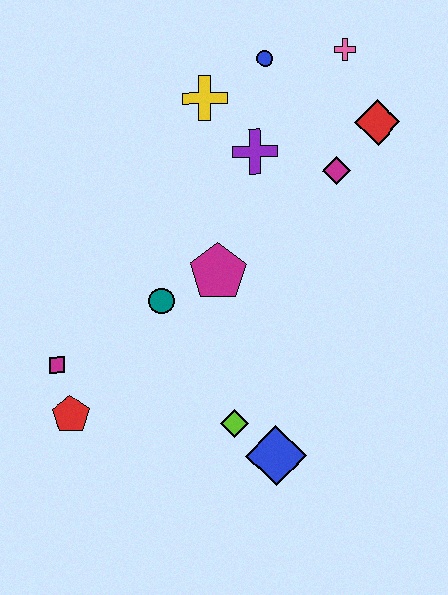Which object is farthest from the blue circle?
The red pentagon is farthest from the blue circle.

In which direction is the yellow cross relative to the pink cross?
The yellow cross is to the left of the pink cross.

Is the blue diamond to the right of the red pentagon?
Yes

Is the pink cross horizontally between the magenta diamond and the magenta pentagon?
No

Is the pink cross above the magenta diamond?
Yes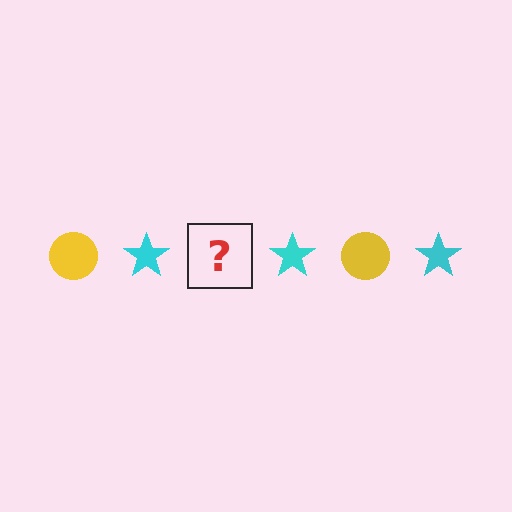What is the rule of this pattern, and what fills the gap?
The rule is that the pattern alternates between yellow circle and cyan star. The gap should be filled with a yellow circle.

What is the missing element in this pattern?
The missing element is a yellow circle.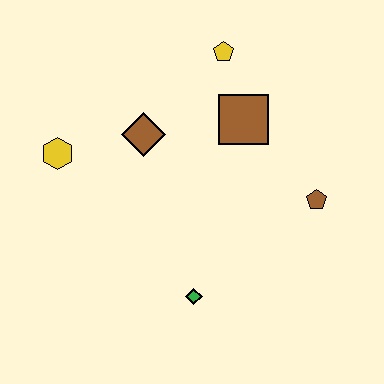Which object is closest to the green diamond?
The brown pentagon is closest to the green diamond.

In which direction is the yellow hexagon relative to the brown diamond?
The yellow hexagon is to the left of the brown diamond.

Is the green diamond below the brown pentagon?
Yes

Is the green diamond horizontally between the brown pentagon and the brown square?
No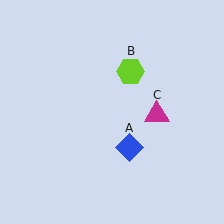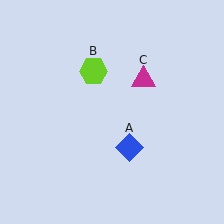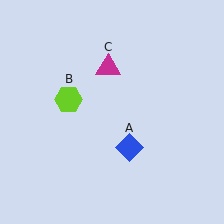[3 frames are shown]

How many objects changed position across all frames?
2 objects changed position: lime hexagon (object B), magenta triangle (object C).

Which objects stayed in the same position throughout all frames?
Blue diamond (object A) remained stationary.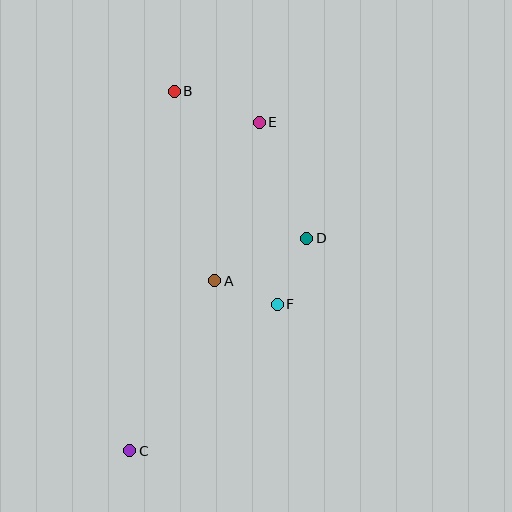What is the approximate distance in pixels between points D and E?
The distance between D and E is approximately 125 pixels.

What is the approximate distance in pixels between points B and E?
The distance between B and E is approximately 91 pixels.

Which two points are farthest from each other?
Points B and C are farthest from each other.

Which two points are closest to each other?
Points A and F are closest to each other.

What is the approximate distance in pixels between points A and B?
The distance between A and B is approximately 194 pixels.